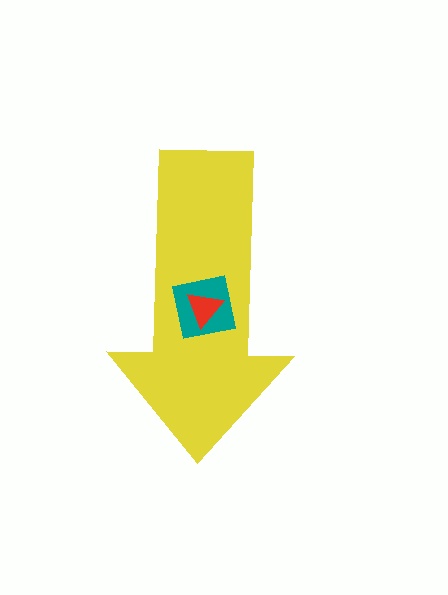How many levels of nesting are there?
3.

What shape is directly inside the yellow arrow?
The teal square.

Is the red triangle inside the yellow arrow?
Yes.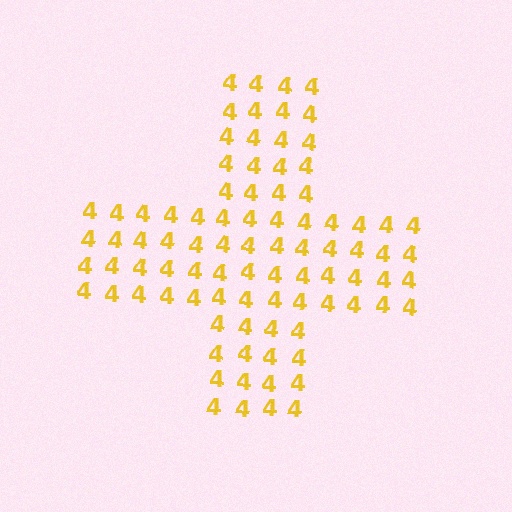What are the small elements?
The small elements are digit 4's.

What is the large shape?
The large shape is a cross.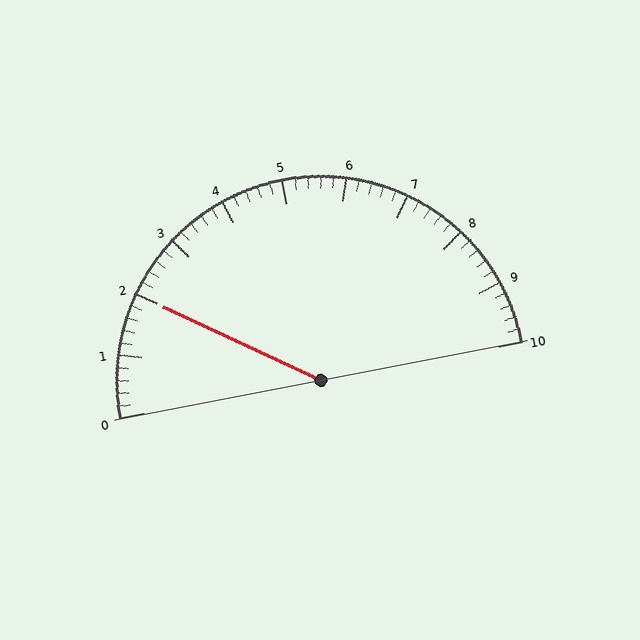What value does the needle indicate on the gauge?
The needle indicates approximately 2.0.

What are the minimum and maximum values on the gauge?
The gauge ranges from 0 to 10.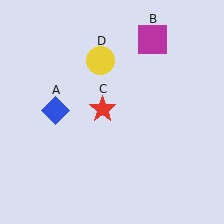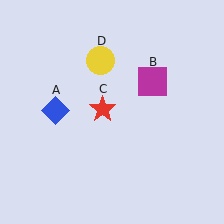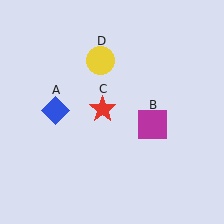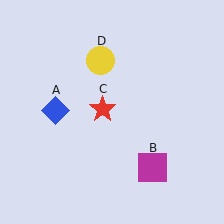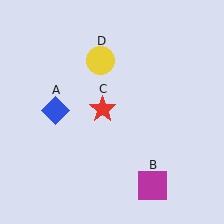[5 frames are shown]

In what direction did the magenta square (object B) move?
The magenta square (object B) moved down.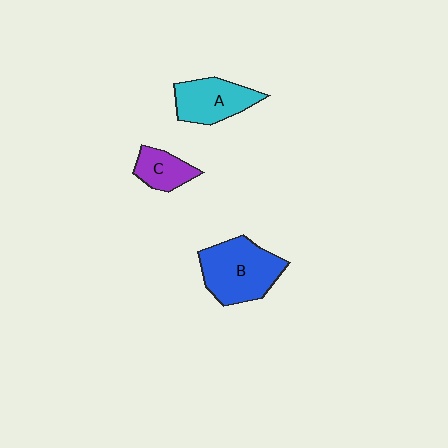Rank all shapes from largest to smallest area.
From largest to smallest: B (blue), A (cyan), C (purple).